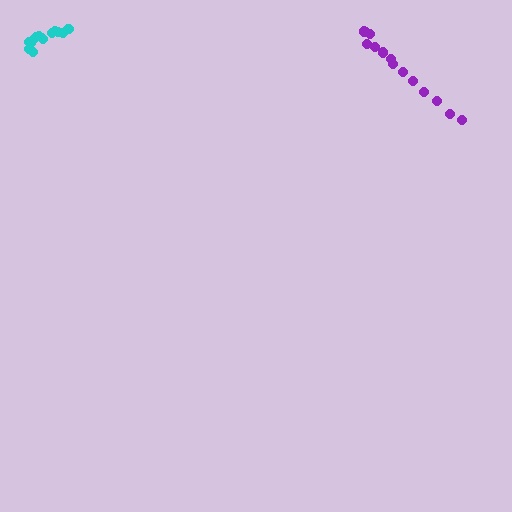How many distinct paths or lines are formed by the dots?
There are 2 distinct paths.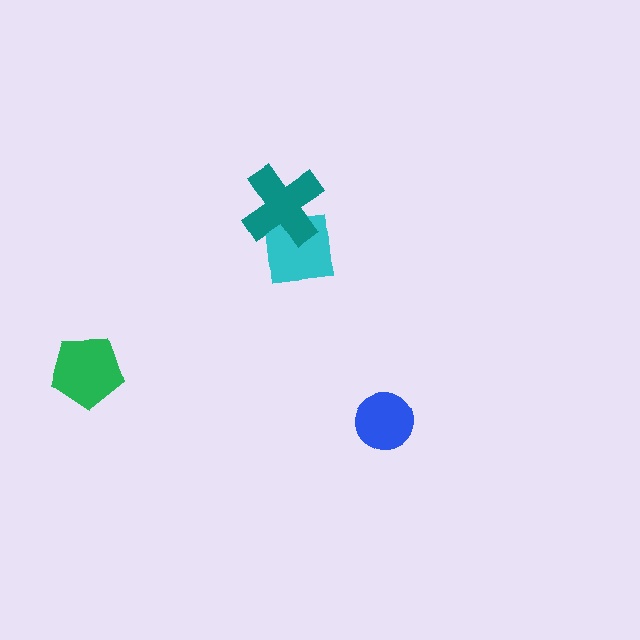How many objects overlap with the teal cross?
1 object overlaps with the teal cross.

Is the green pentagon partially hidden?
No, no other shape covers it.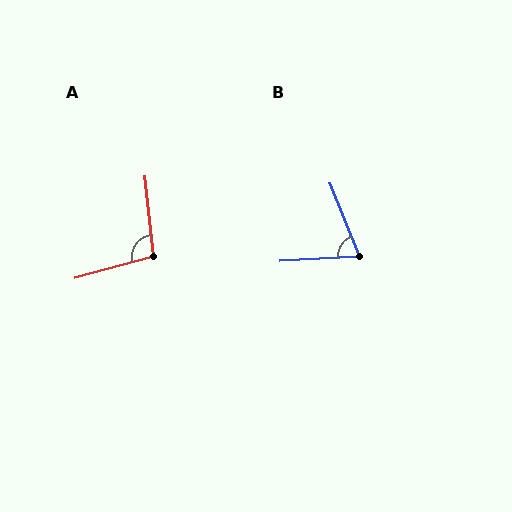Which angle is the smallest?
B, at approximately 71 degrees.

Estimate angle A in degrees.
Approximately 100 degrees.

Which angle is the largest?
A, at approximately 100 degrees.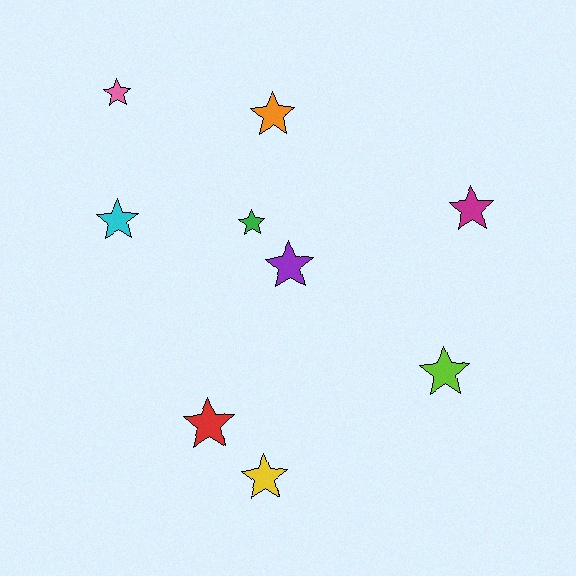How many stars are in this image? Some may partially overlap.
There are 9 stars.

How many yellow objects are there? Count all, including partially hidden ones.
There is 1 yellow object.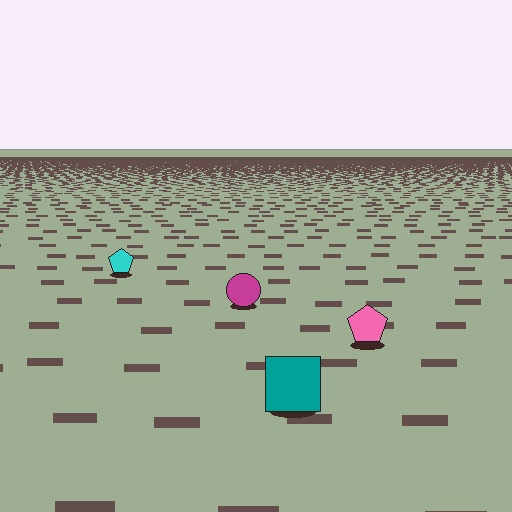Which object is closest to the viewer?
The teal square is closest. The texture marks near it are larger and more spread out.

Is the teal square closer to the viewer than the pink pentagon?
Yes. The teal square is closer — you can tell from the texture gradient: the ground texture is coarser near it.